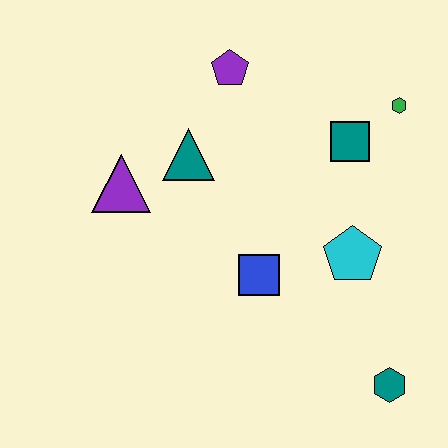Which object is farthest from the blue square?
The green hexagon is farthest from the blue square.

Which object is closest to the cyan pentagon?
The blue square is closest to the cyan pentagon.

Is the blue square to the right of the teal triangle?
Yes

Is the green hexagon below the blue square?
No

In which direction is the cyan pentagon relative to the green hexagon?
The cyan pentagon is below the green hexagon.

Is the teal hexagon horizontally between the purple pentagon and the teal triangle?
No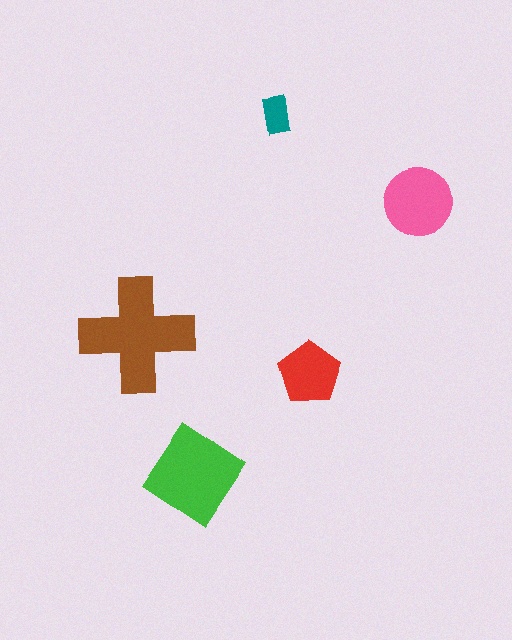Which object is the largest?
The brown cross.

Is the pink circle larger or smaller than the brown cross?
Smaller.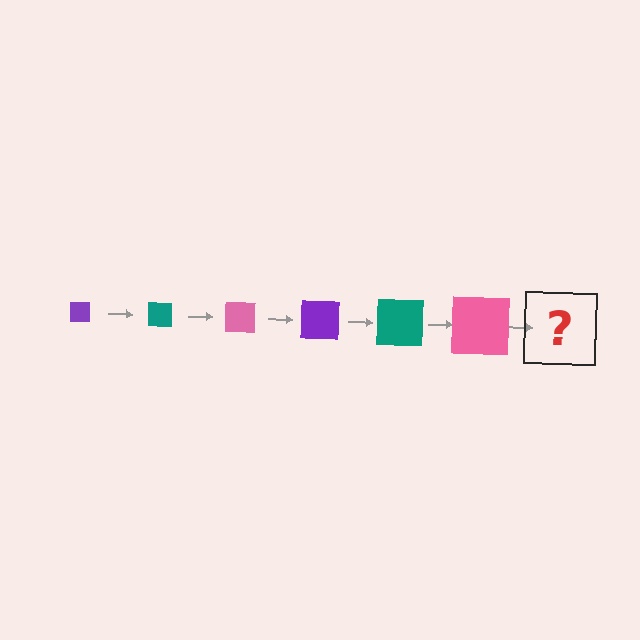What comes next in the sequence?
The next element should be a purple square, larger than the previous one.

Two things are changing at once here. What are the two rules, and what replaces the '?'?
The two rules are that the square grows larger each step and the color cycles through purple, teal, and pink. The '?' should be a purple square, larger than the previous one.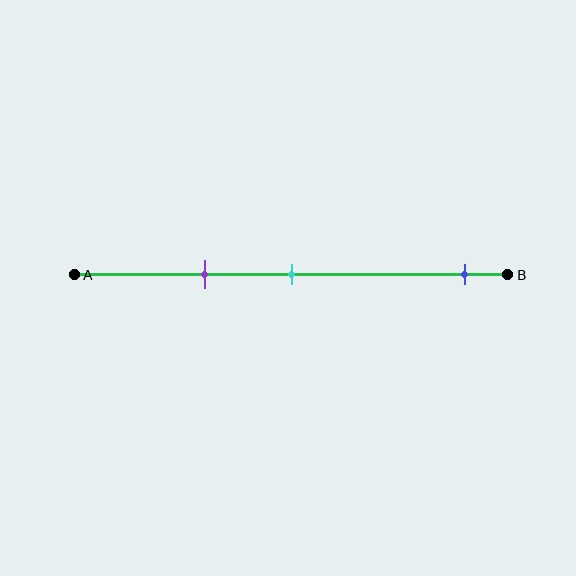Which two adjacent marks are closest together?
The purple and cyan marks are the closest adjacent pair.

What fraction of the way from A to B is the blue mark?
The blue mark is approximately 90% (0.9) of the way from A to B.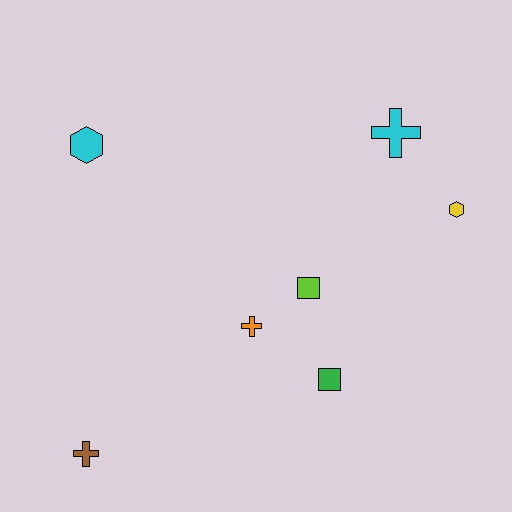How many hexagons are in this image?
There are 2 hexagons.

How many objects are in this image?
There are 7 objects.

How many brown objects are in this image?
There is 1 brown object.